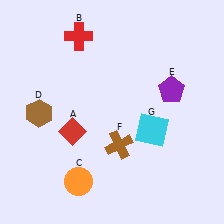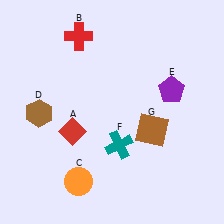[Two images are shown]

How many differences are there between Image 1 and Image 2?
There are 2 differences between the two images.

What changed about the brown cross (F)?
In Image 1, F is brown. In Image 2, it changed to teal.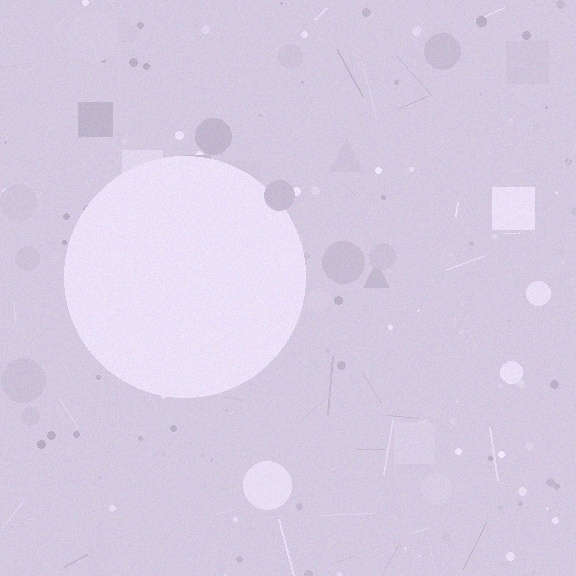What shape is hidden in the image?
A circle is hidden in the image.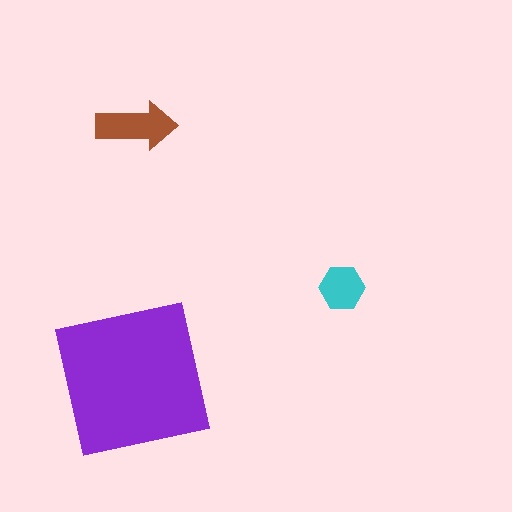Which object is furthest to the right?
The cyan hexagon is rightmost.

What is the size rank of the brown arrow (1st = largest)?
2nd.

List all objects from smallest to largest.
The cyan hexagon, the brown arrow, the purple square.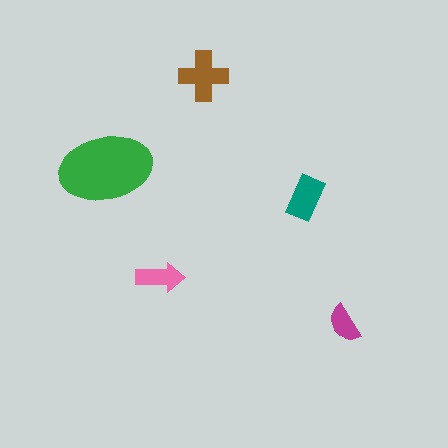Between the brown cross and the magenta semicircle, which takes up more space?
The brown cross.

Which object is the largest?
The green ellipse.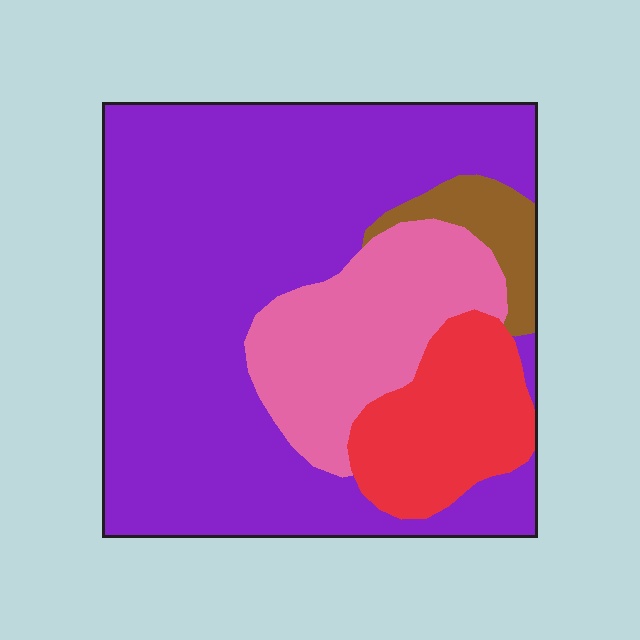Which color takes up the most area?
Purple, at roughly 65%.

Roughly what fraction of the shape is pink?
Pink takes up about one sixth (1/6) of the shape.